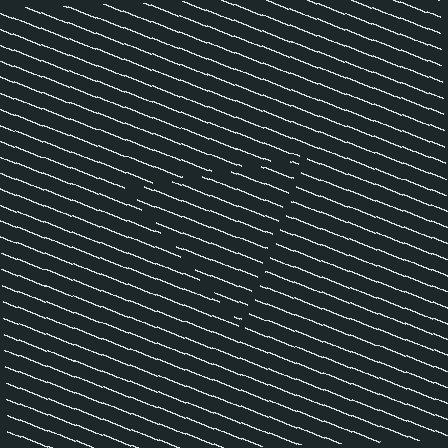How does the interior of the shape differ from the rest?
The interior of the shape contains the same grating, shifted by half a period — the contour is defined by the phase discontinuity where line-ends from the inner and outer gratings abut.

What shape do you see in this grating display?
An illusory triangle. The interior of the shape contains the same grating, shifted by half a period — the contour is defined by the phase discontinuity where line-ends from the inner and outer gratings abut.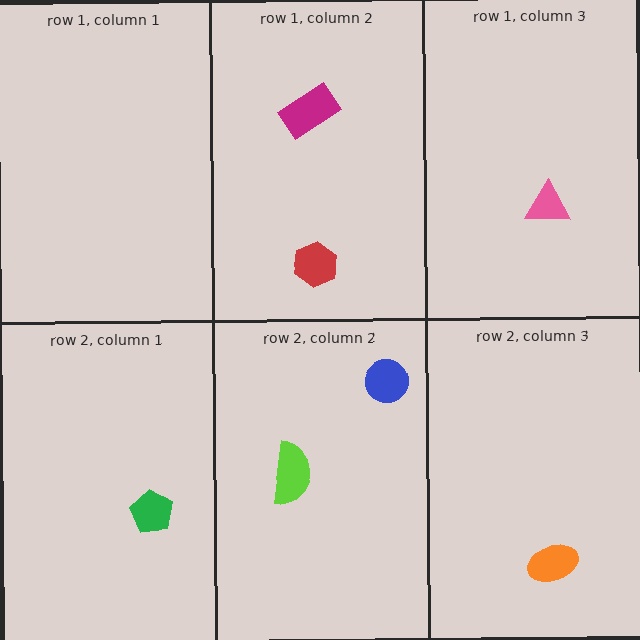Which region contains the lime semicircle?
The row 2, column 2 region.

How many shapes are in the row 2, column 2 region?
2.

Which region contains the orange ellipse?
The row 2, column 3 region.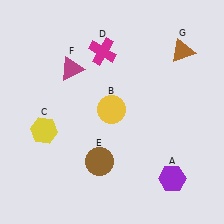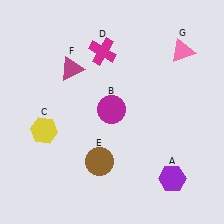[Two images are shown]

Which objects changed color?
B changed from yellow to magenta. G changed from brown to pink.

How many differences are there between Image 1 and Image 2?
There are 2 differences between the two images.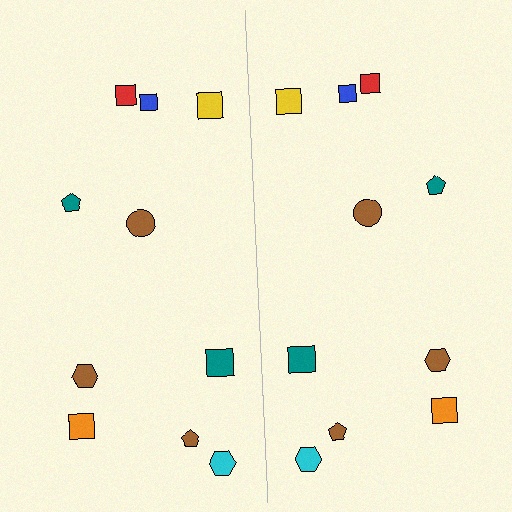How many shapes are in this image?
There are 20 shapes in this image.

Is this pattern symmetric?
Yes, this pattern has bilateral (reflection) symmetry.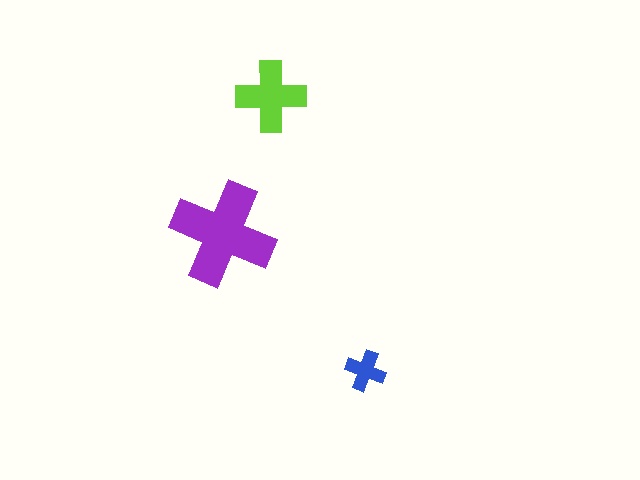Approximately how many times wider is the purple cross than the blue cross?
About 2.5 times wider.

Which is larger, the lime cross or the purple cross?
The purple one.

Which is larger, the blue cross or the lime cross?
The lime one.